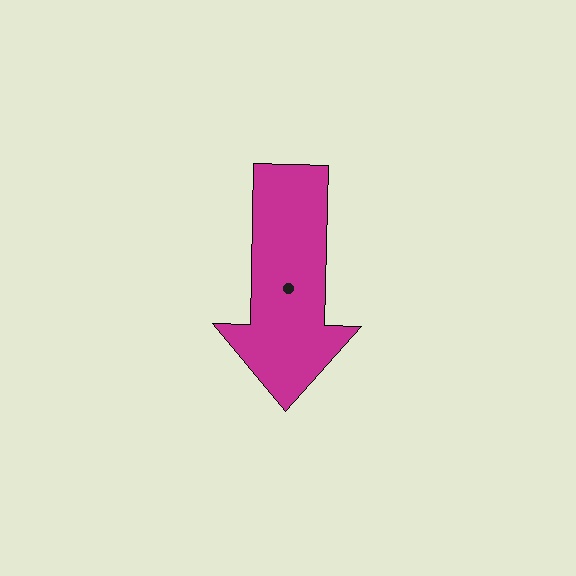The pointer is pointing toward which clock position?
Roughly 6 o'clock.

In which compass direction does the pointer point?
South.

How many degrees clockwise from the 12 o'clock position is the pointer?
Approximately 181 degrees.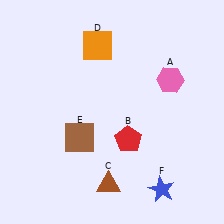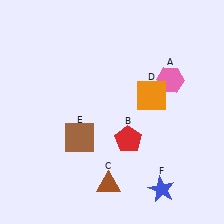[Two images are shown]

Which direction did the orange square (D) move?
The orange square (D) moved right.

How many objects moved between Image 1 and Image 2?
1 object moved between the two images.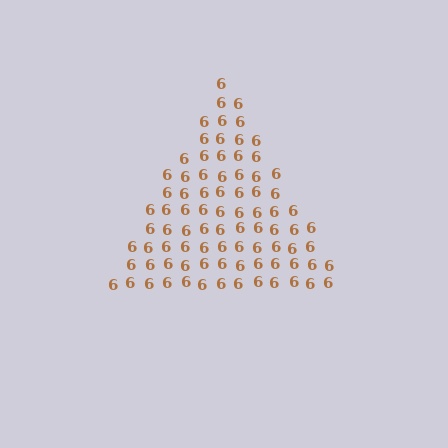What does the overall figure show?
The overall figure shows a triangle.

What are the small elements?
The small elements are digit 6's.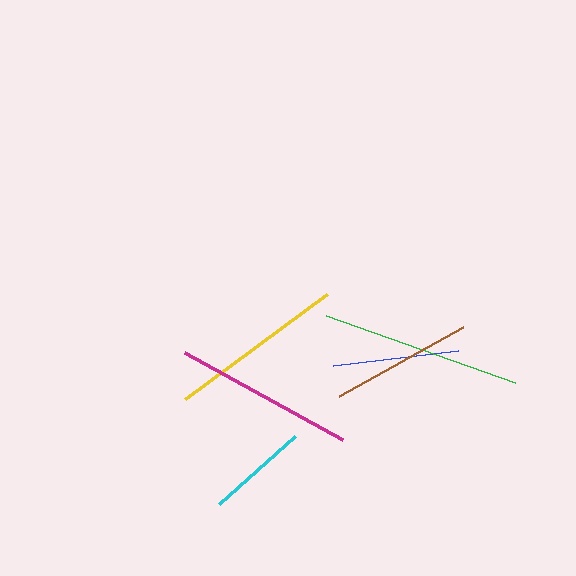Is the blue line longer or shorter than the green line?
The green line is longer than the blue line.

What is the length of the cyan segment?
The cyan segment is approximately 102 pixels long.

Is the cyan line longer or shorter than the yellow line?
The yellow line is longer than the cyan line.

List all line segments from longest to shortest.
From longest to shortest: green, magenta, yellow, brown, blue, cyan.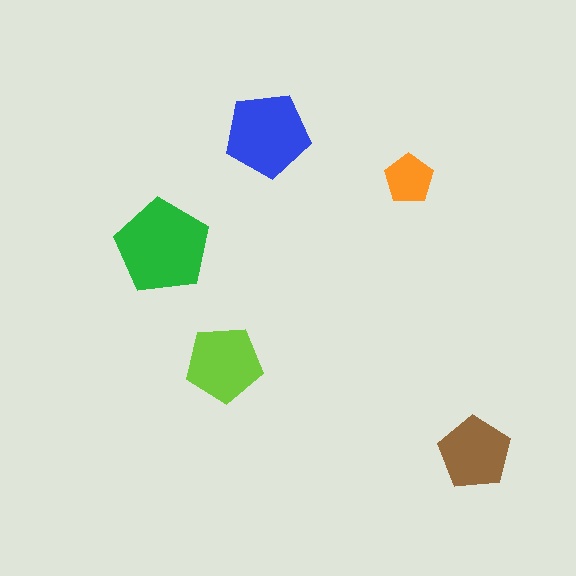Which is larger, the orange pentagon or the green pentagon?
The green one.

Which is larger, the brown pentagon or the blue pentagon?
The blue one.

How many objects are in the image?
There are 5 objects in the image.